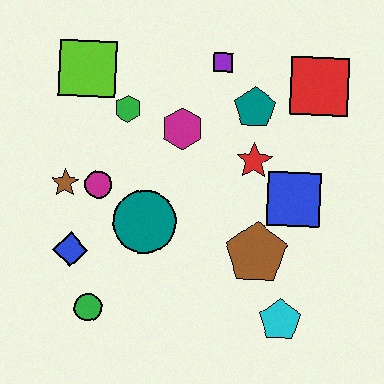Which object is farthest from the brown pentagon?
The lime square is farthest from the brown pentagon.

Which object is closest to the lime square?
The green hexagon is closest to the lime square.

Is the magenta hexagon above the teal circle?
Yes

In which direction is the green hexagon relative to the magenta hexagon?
The green hexagon is to the left of the magenta hexagon.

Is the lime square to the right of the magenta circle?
No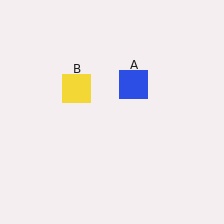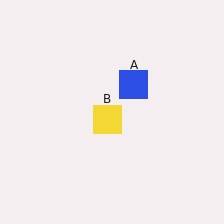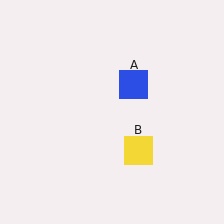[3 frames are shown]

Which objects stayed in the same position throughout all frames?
Blue square (object A) remained stationary.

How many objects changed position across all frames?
1 object changed position: yellow square (object B).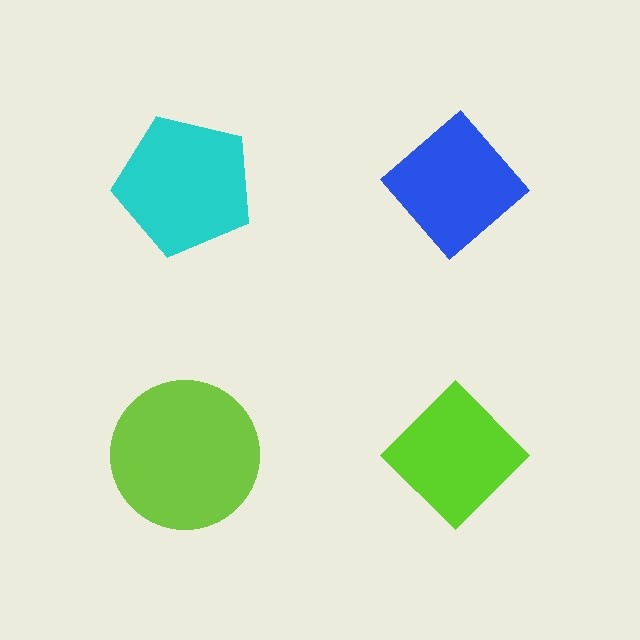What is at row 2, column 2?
A lime diamond.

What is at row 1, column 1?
A cyan pentagon.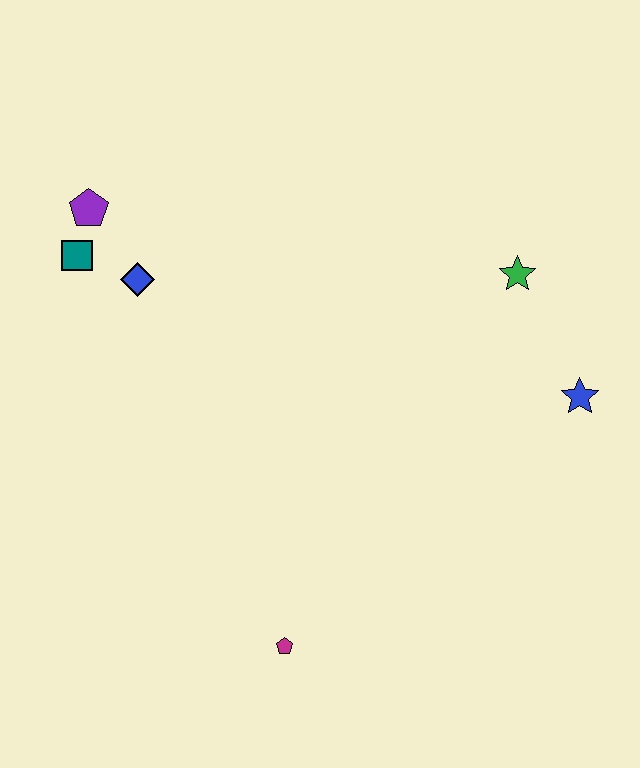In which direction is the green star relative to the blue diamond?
The green star is to the right of the blue diamond.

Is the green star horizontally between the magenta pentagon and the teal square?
No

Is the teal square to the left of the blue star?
Yes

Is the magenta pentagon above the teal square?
No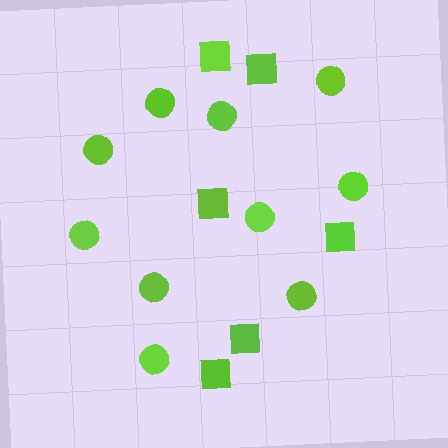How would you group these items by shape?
There are 2 groups: one group of squares (6) and one group of circles (10).